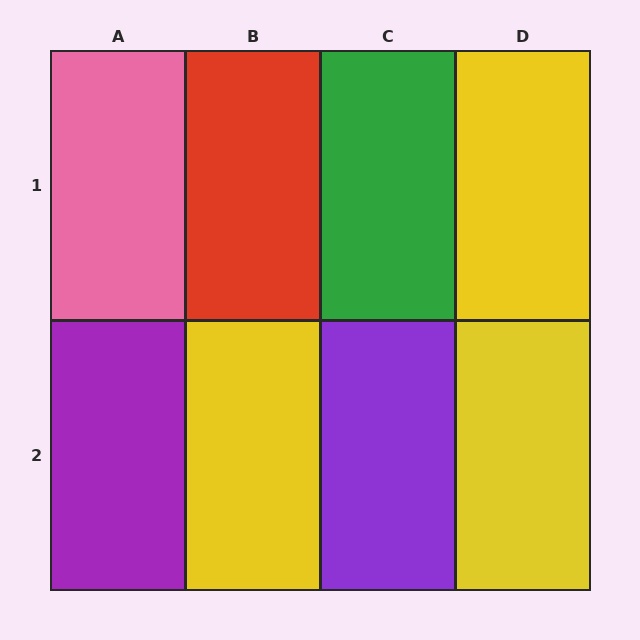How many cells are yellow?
3 cells are yellow.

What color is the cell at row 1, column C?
Green.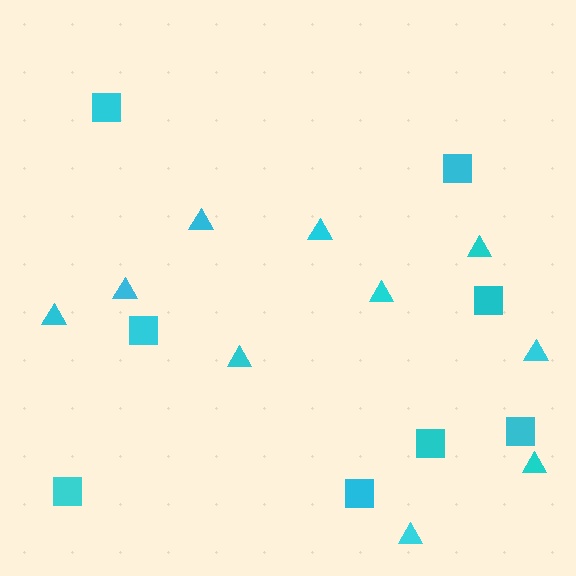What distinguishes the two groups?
There are 2 groups: one group of squares (8) and one group of triangles (10).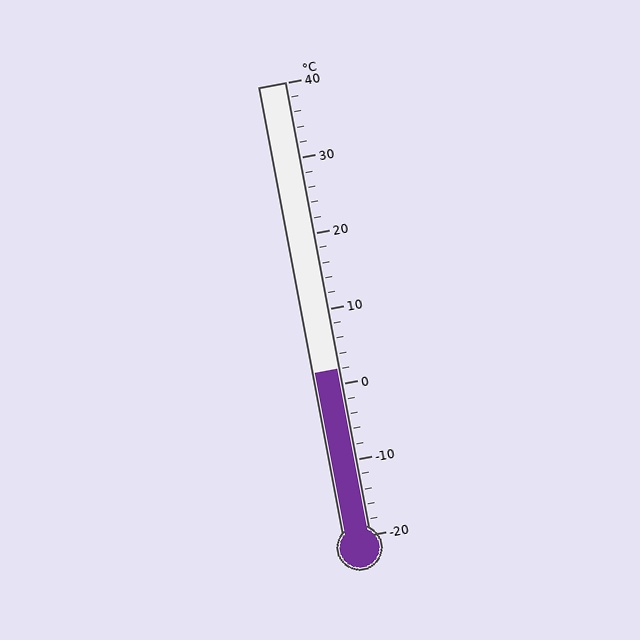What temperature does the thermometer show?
The thermometer shows approximately 2°C.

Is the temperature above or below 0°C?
The temperature is above 0°C.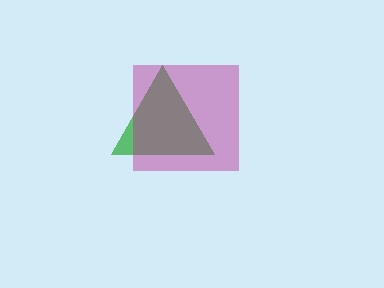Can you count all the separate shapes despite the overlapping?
Yes, there are 2 separate shapes.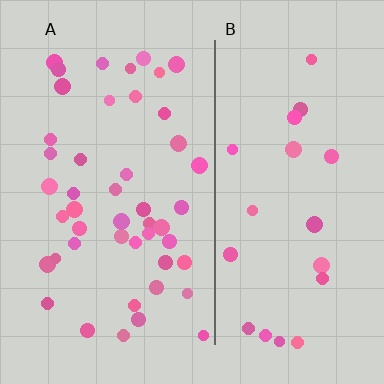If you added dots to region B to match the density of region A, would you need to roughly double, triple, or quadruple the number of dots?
Approximately double.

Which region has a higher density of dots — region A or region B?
A (the left).